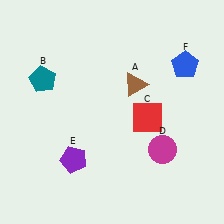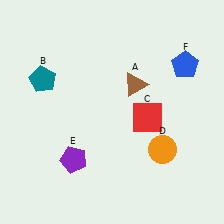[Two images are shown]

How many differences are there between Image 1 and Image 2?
There is 1 difference between the two images.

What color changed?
The circle (D) changed from magenta in Image 1 to orange in Image 2.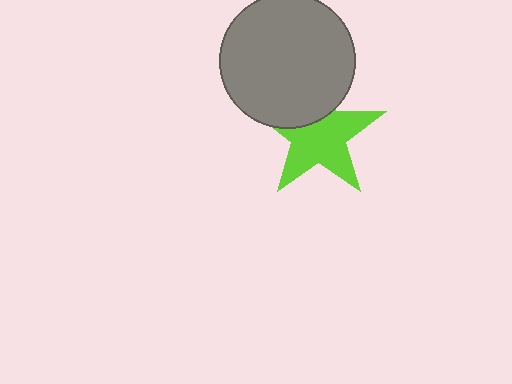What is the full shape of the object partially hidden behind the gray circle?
The partially hidden object is a lime star.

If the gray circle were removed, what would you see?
You would see the complete lime star.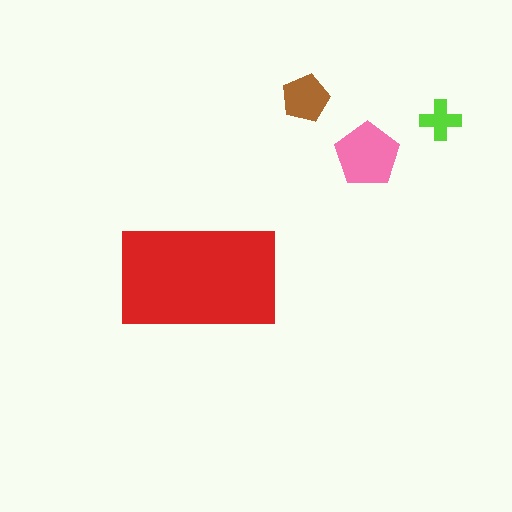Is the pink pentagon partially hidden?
No, the pink pentagon is fully visible.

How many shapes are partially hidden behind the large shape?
0 shapes are partially hidden.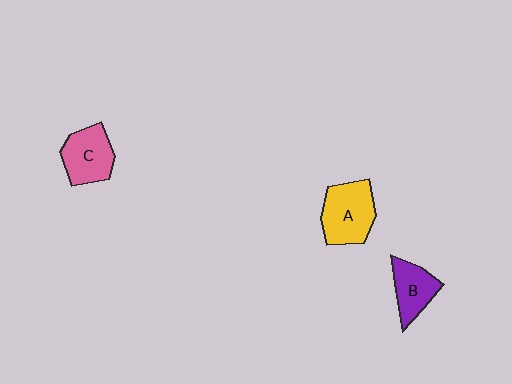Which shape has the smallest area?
Shape B (purple).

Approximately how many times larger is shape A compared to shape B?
Approximately 1.4 times.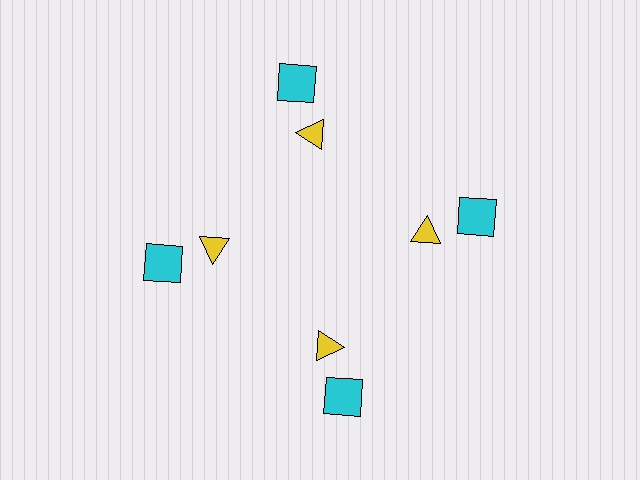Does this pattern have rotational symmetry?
Yes, this pattern has 4-fold rotational symmetry. It looks the same after rotating 90 degrees around the center.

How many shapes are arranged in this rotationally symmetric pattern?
There are 8 shapes, arranged in 4 groups of 2.